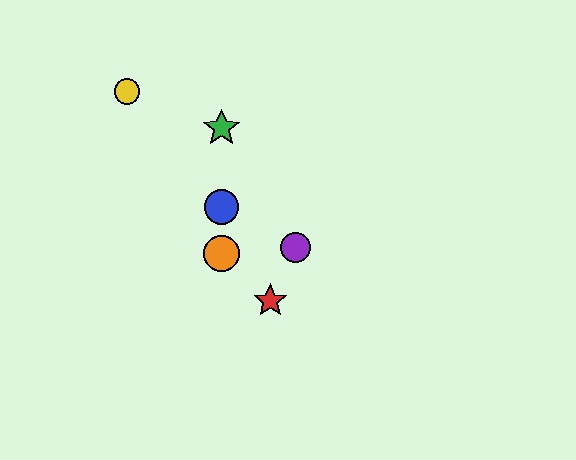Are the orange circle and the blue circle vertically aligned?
Yes, both are at x≈221.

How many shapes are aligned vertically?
3 shapes (the blue circle, the green star, the orange circle) are aligned vertically.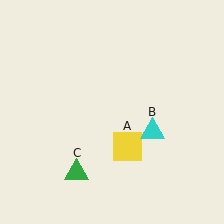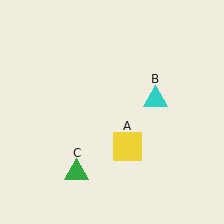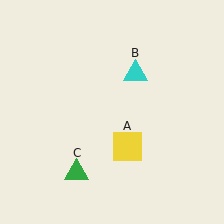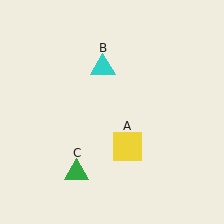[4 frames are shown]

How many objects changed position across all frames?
1 object changed position: cyan triangle (object B).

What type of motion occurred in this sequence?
The cyan triangle (object B) rotated counterclockwise around the center of the scene.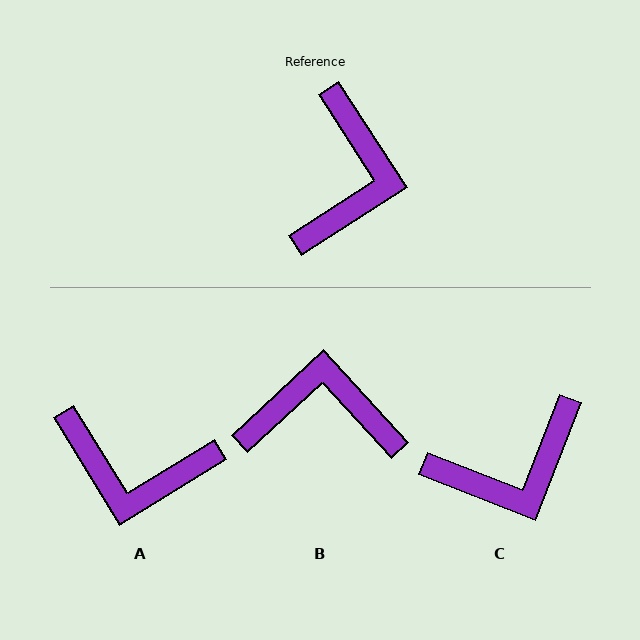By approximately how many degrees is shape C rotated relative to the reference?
Approximately 54 degrees clockwise.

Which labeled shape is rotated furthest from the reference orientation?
B, about 100 degrees away.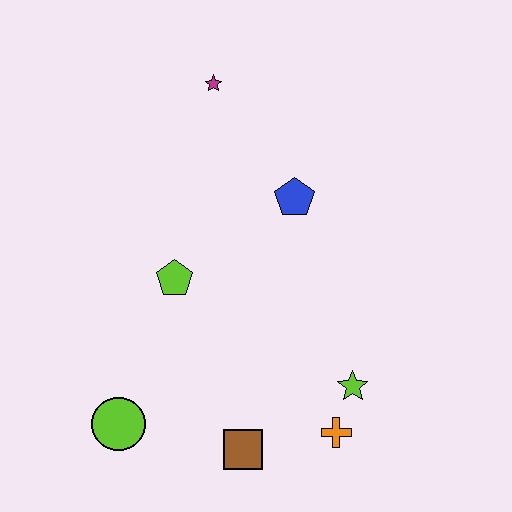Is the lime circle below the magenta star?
Yes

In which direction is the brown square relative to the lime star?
The brown square is to the left of the lime star.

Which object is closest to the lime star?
The orange cross is closest to the lime star.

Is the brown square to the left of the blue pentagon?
Yes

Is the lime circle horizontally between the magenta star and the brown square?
No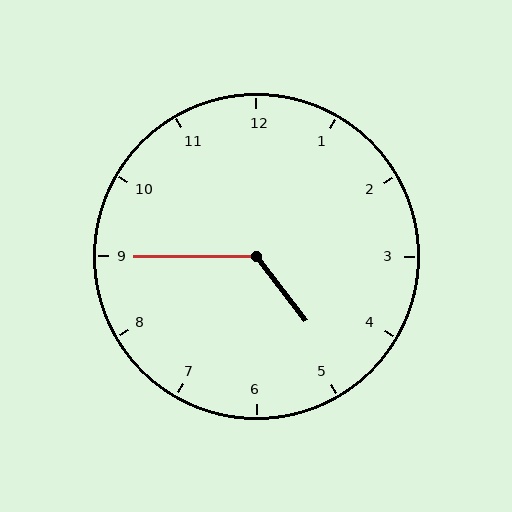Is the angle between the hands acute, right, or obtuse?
It is obtuse.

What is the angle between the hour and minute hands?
Approximately 128 degrees.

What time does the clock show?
4:45.